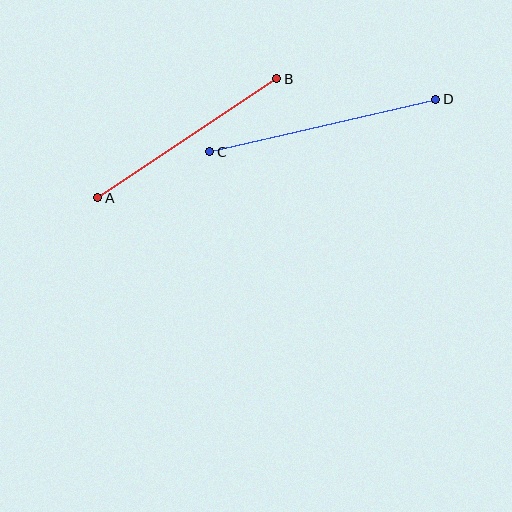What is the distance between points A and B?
The distance is approximately 215 pixels.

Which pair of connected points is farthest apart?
Points C and D are farthest apart.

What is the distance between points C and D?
The distance is approximately 232 pixels.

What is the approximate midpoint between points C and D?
The midpoint is at approximately (323, 125) pixels.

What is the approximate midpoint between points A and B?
The midpoint is at approximately (187, 138) pixels.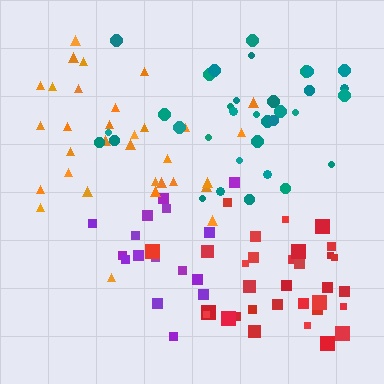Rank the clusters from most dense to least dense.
purple, red, teal, orange.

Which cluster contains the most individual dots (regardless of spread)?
Teal (34).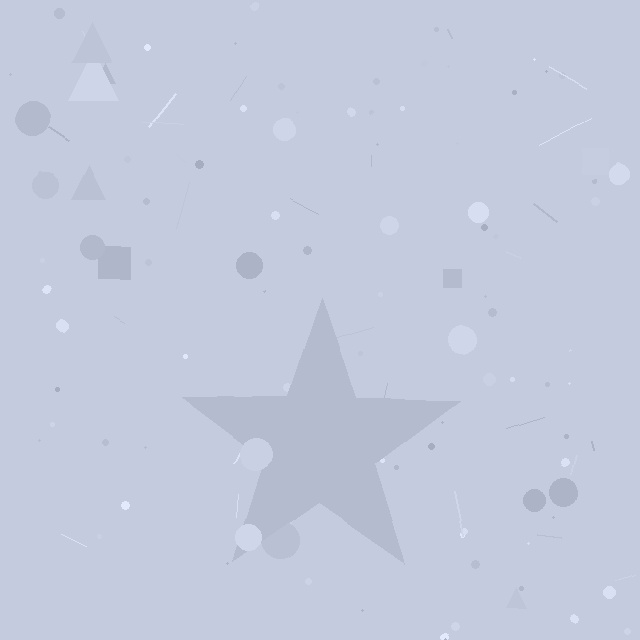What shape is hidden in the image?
A star is hidden in the image.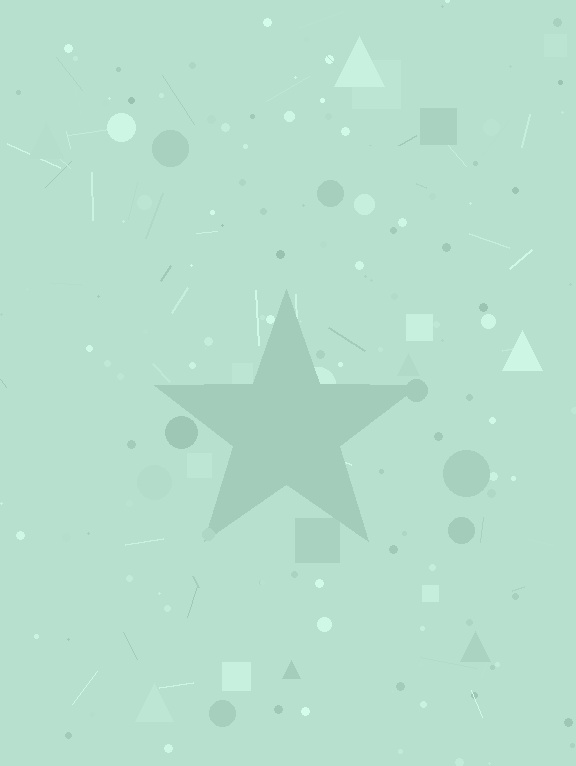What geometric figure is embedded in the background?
A star is embedded in the background.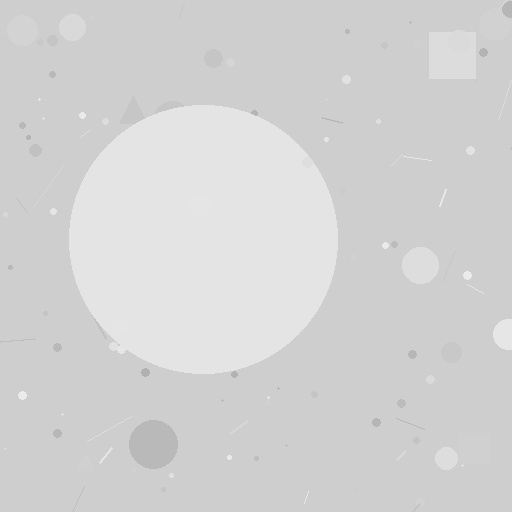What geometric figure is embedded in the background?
A circle is embedded in the background.